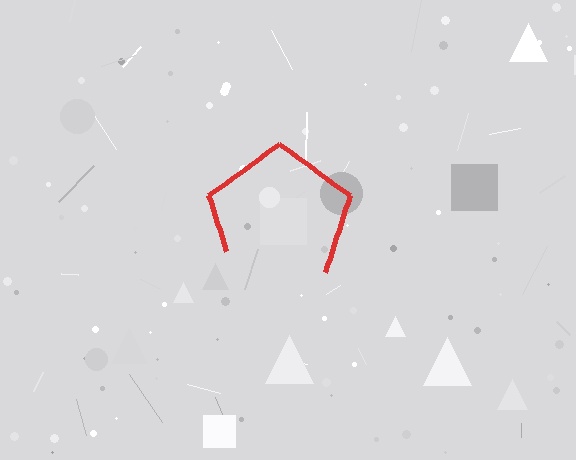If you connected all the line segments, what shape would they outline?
They would outline a pentagon.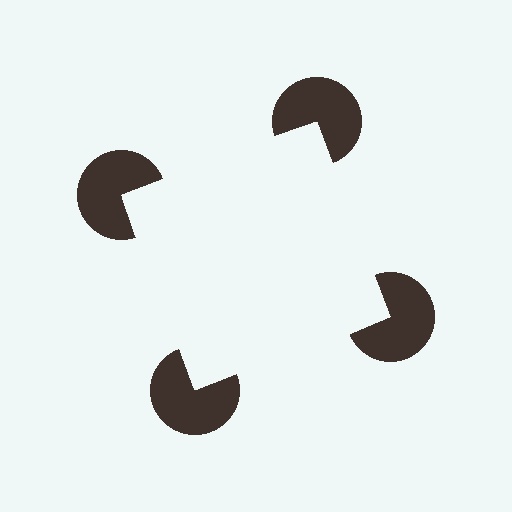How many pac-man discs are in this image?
There are 4 — one at each vertex of the illusory square.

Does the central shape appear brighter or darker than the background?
It typically appears slightly brighter than the background, even though no actual brightness change is drawn.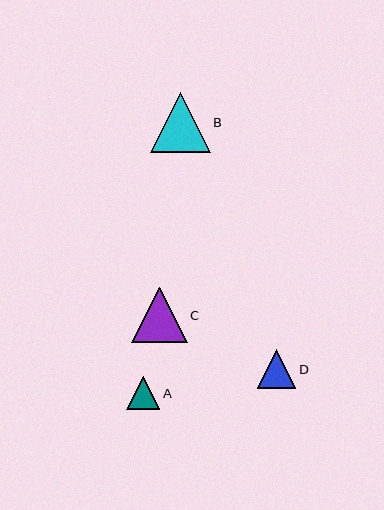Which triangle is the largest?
Triangle B is the largest with a size of approximately 59 pixels.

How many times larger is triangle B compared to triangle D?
Triangle B is approximately 1.6 times the size of triangle D.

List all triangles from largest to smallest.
From largest to smallest: B, C, D, A.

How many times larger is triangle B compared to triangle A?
Triangle B is approximately 1.8 times the size of triangle A.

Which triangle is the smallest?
Triangle A is the smallest with a size of approximately 33 pixels.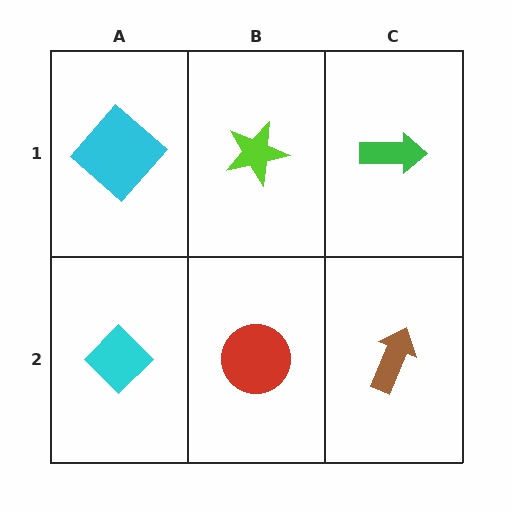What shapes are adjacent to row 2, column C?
A green arrow (row 1, column C), a red circle (row 2, column B).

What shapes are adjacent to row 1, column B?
A red circle (row 2, column B), a cyan diamond (row 1, column A), a green arrow (row 1, column C).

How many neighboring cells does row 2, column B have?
3.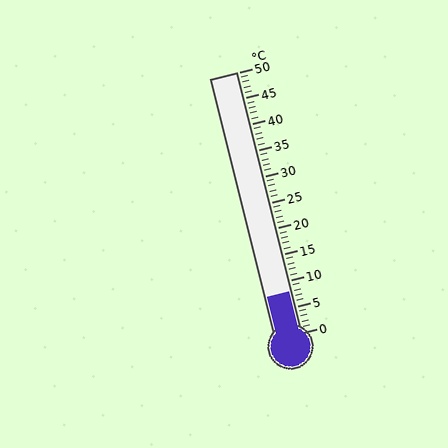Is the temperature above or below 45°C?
The temperature is below 45°C.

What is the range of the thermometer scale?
The thermometer scale ranges from 0°C to 50°C.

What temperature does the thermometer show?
The thermometer shows approximately 8°C.